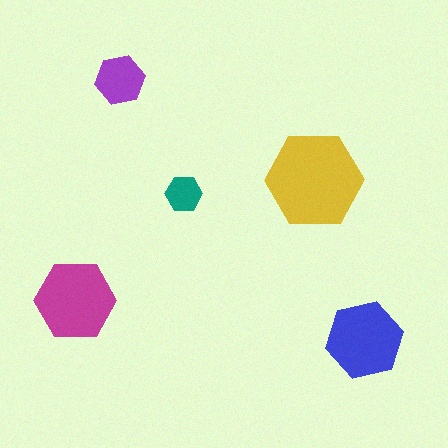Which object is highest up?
The purple hexagon is topmost.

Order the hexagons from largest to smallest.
the yellow one, the magenta one, the blue one, the purple one, the teal one.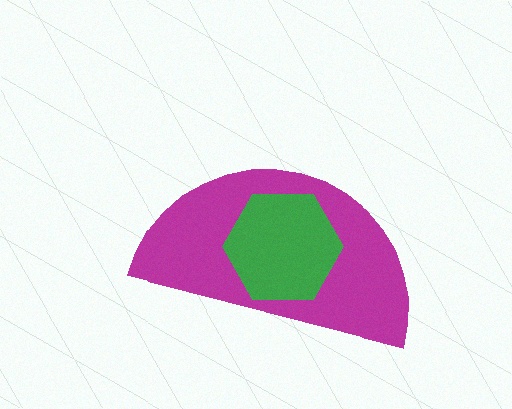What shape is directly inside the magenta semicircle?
The green hexagon.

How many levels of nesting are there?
2.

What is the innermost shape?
The green hexagon.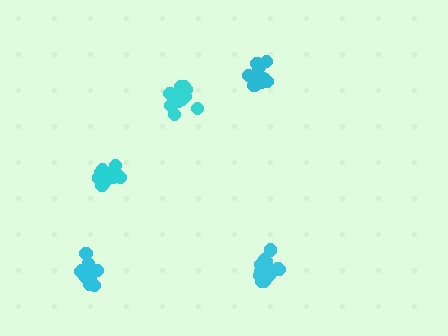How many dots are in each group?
Group 1: 16 dots, Group 2: 12 dots, Group 3: 12 dots, Group 4: 14 dots, Group 5: 13 dots (67 total).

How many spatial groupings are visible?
There are 5 spatial groupings.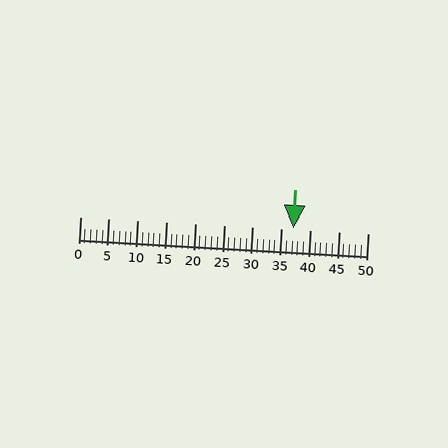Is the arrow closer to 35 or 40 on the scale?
The arrow is closer to 35.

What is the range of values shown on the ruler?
The ruler shows values from 0 to 50.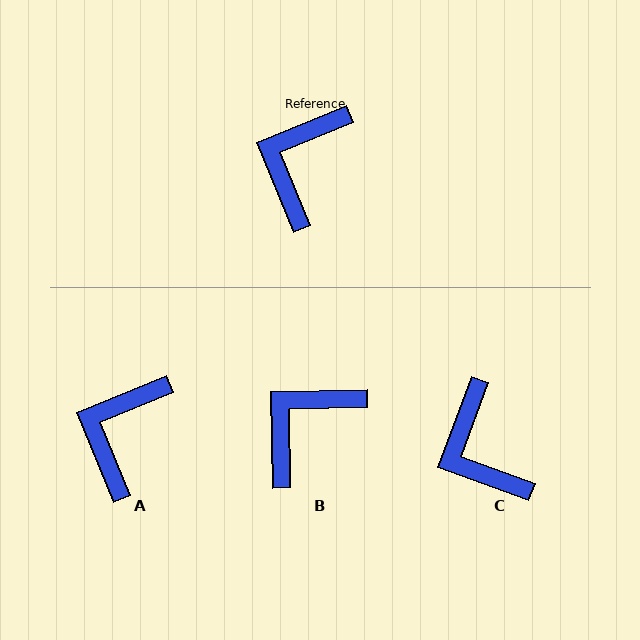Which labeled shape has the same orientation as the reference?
A.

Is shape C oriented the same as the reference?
No, it is off by about 48 degrees.